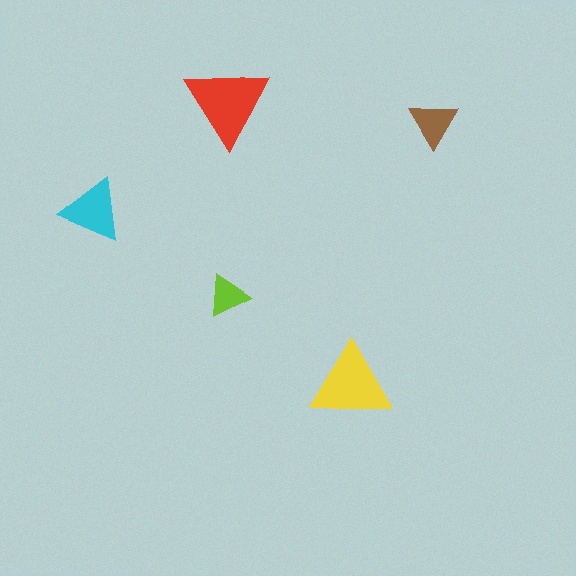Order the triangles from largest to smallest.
the red one, the yellow one, the cyan one, the brown one, the lime one.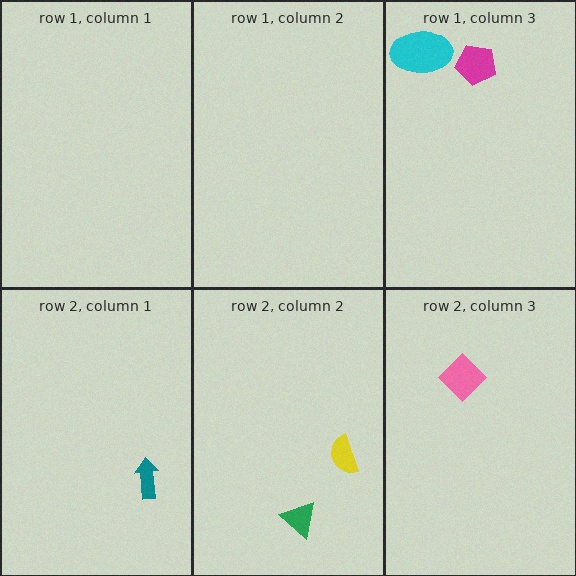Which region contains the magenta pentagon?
The row 1, column 3 region.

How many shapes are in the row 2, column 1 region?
1.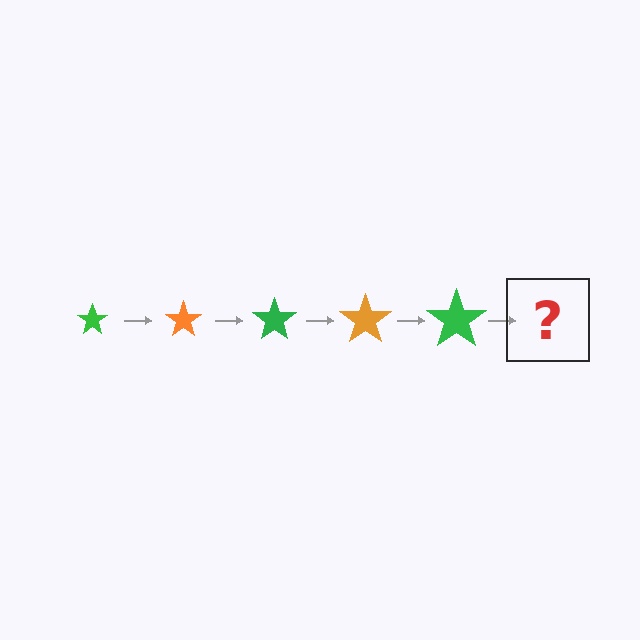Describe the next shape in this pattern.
It should be an orange star, larger than the previous one.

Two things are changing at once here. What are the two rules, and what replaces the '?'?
The two rules are that the star grows larger each step and the color cycles through green and orange. The '?' should be an orange star, larger than the previous one.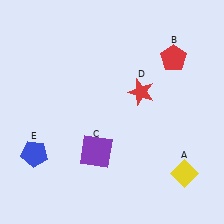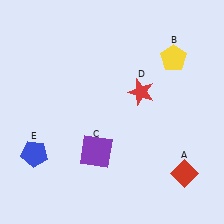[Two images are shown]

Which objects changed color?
A changed from yellow to red. B changed from red to yellow.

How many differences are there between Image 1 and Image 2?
There are 2 differences between the two images.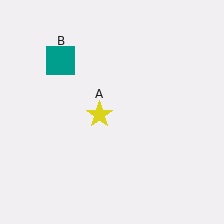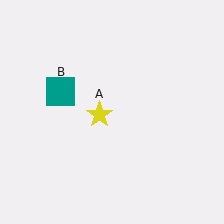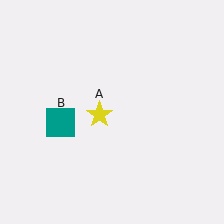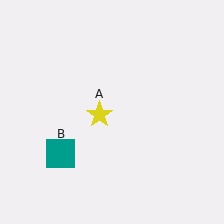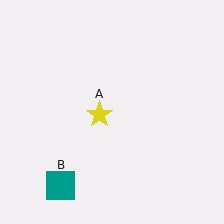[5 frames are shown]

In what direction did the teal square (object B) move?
The teal square (object B) moved down.